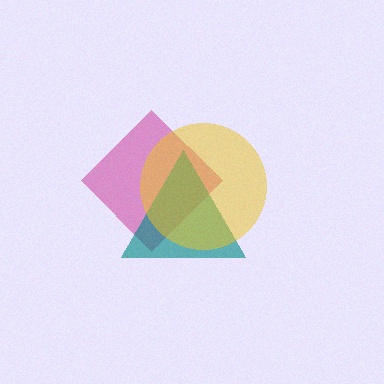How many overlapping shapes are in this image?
There are 3 overlapping shapes in the image.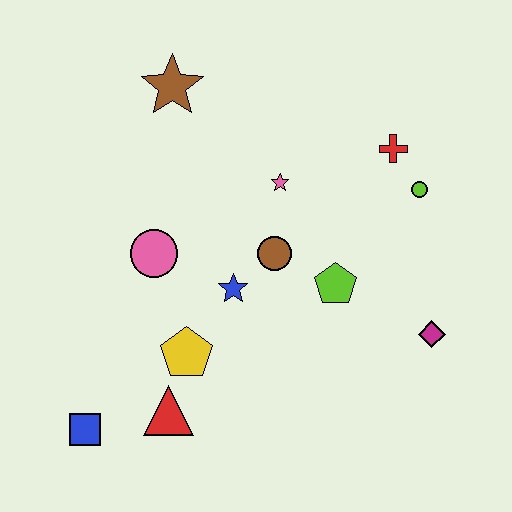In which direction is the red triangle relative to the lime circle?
The red triangle is to the left of the lime circle.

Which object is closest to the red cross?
The lime circle is closest to the red cross.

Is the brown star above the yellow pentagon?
Yes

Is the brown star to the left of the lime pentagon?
Yes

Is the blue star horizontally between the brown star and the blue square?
No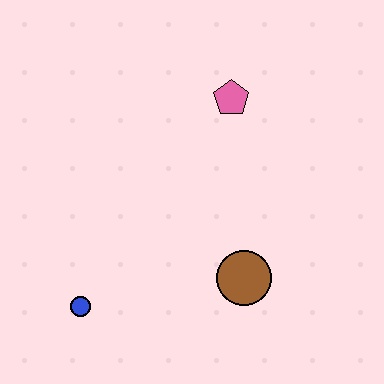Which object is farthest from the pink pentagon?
The blue circle is farthest from the pink pentagon.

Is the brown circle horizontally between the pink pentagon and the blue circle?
No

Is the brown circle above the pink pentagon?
No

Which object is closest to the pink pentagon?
The brown circle is closest to the pink pentagon.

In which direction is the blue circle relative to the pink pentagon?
The blue circle is below the pink pentagon.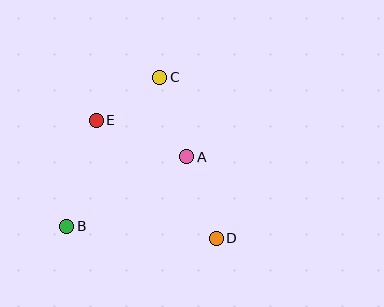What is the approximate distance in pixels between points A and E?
The distance between A and E is approximately 97 pixels.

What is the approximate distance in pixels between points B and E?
The distance between B and E is approximately 110 pixels.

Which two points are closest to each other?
Points C and E are closest to each other.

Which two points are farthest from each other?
Points B and C are farthest from each other.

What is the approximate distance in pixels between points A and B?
The distance between A and B is approximately 138 pixels.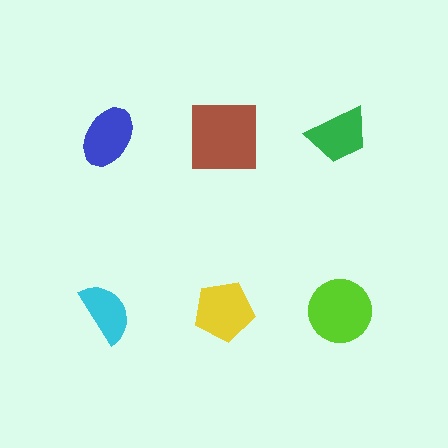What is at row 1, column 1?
A blue ellipse.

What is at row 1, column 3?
A green trapezoid.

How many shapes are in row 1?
3 shapes.